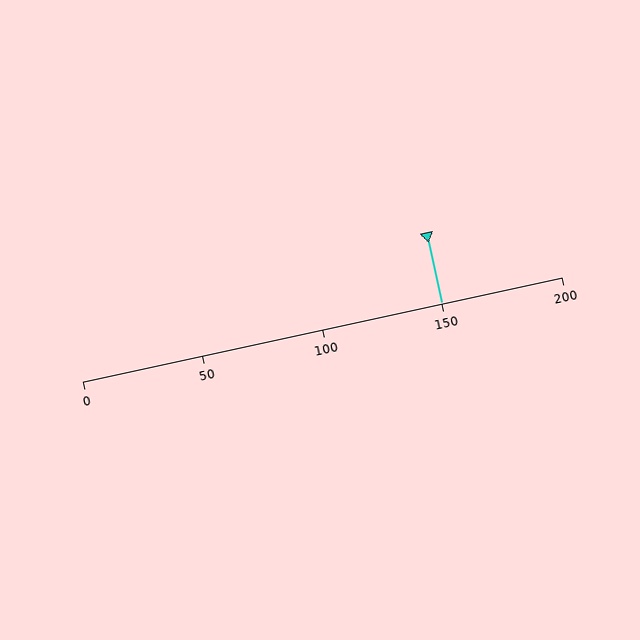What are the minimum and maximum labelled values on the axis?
The axis runs from 0 to 200.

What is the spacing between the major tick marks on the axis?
The major ticks are spaced 50 apart.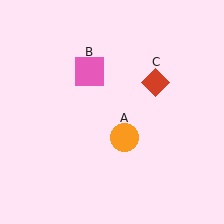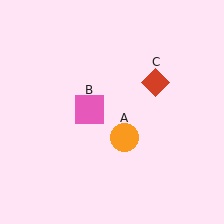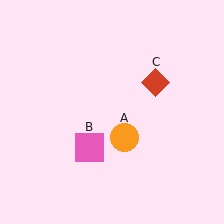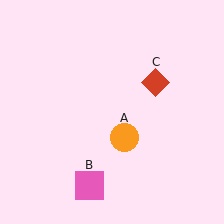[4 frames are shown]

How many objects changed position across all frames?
1 object changed position: pink square (object B).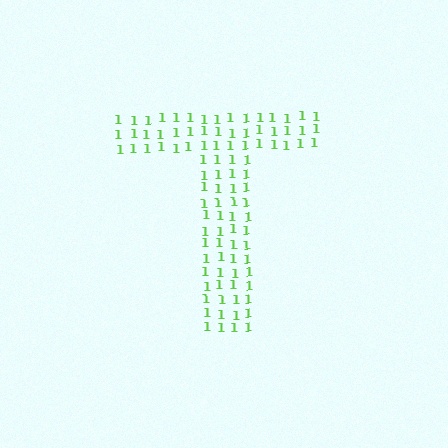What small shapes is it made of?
It is made of small digit 1's.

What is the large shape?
The large shape is the letter T.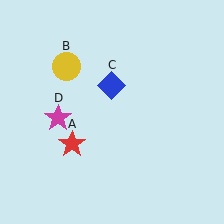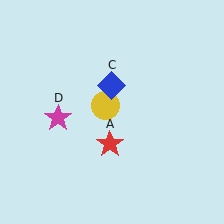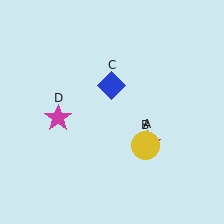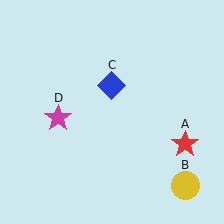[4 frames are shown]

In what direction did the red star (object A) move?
The red star (object A) moved right.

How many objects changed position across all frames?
2 objects changed position: red star (object A), yellow circle (object B).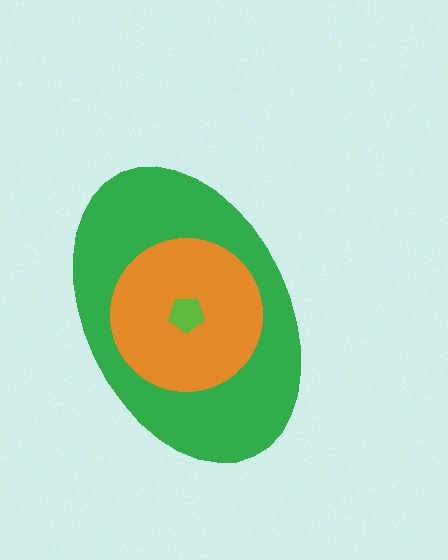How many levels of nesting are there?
3.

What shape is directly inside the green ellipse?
The orange circle.